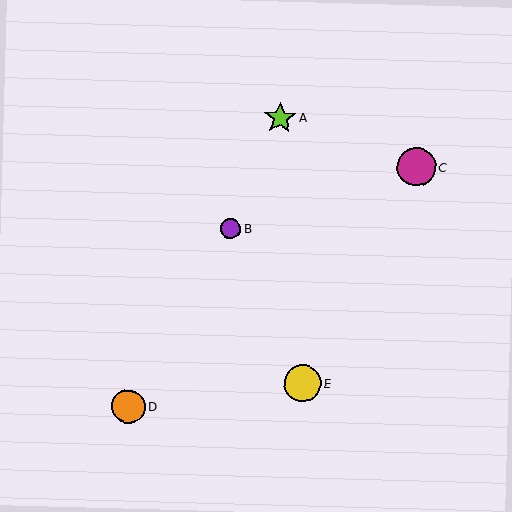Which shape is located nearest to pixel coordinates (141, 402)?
The orange circle (labeled D) at (128, 406) is nearest to that location.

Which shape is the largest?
The magenta circle (labeled C) is the largest.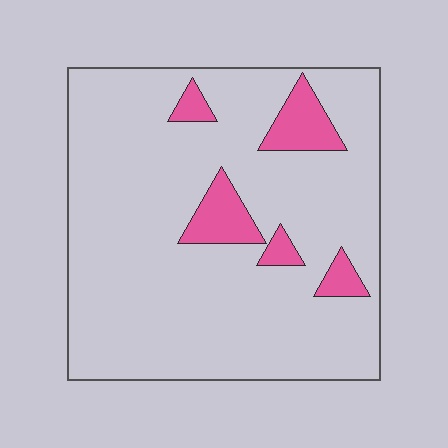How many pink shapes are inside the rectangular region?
5.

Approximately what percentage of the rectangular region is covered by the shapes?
Approximately 10%.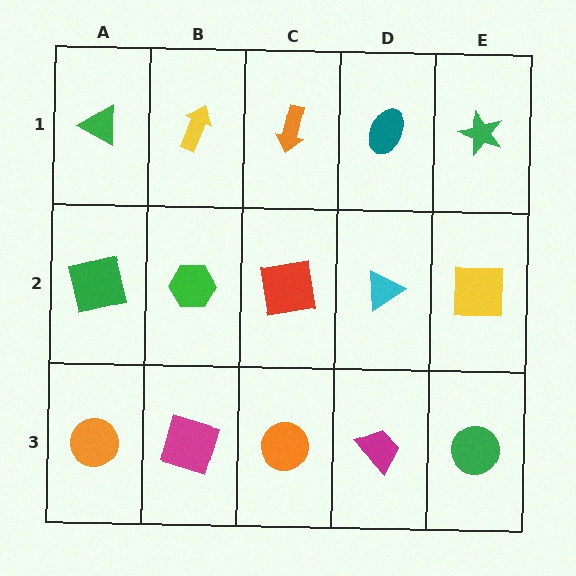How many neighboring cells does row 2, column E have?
3.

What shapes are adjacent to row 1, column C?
A red square (row 2, column C), a yellow arrow (row 1, column B), a teal ellipse (row 1, column D).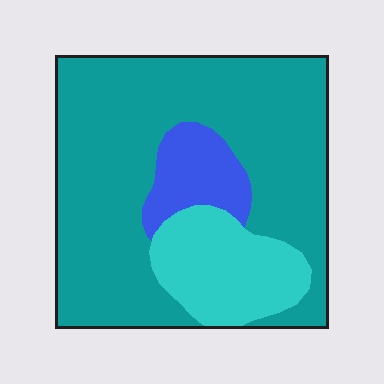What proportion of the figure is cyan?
Cyan covers around 20% of the figure.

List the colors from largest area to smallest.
From largest to smallest: teal, cyan, blue.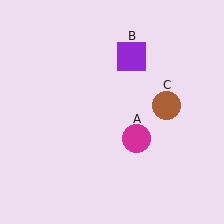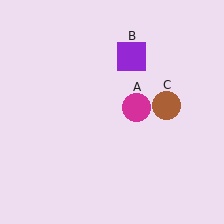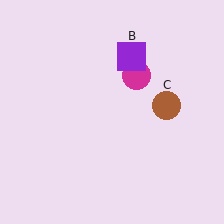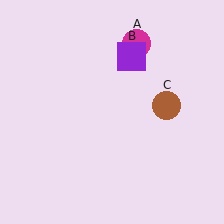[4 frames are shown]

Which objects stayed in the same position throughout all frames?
Purple square (object B) and brown circle (object C) remained stationary.